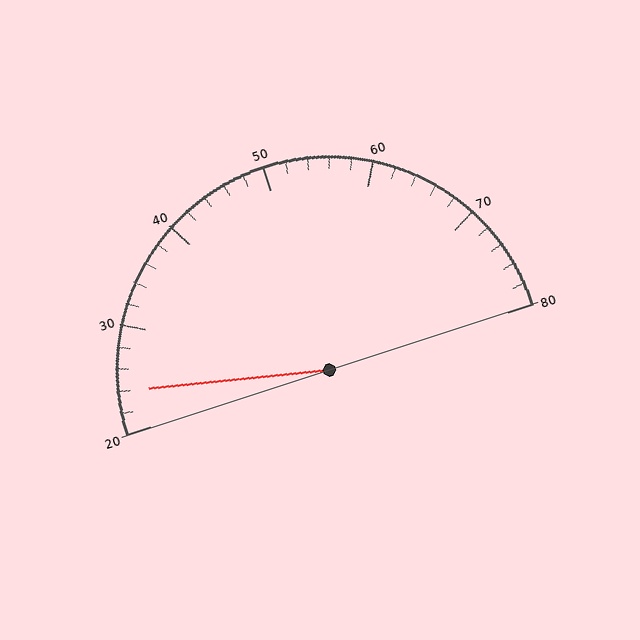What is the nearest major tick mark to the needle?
The nearest major tick mark is 20.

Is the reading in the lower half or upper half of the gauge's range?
The reading is in the lower half of the range (20 to 80).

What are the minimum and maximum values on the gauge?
The gauge ranges from 20 to 80.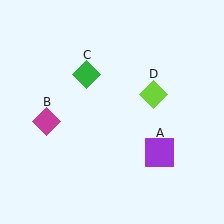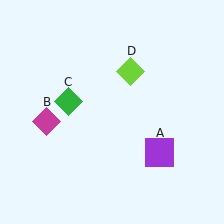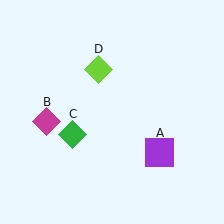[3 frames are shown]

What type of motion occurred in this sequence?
The green diamond (object C), lime diamond (object D) rotated counterclockwise around the center of the scene.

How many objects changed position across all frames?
2 objects changed position: green diamond (object C), lime diamond (object D).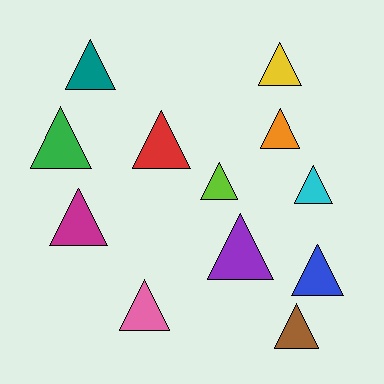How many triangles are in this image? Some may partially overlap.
There are 12 triangles.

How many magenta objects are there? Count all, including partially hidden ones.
There is 1 magenta object.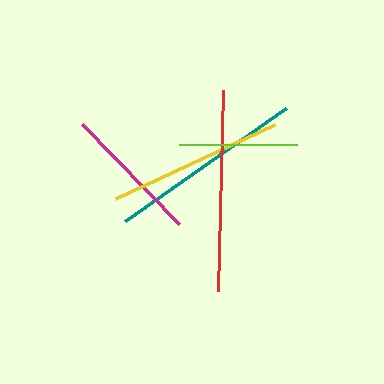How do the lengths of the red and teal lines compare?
The red and teal lines are approximately the same length.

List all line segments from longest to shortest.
From longest to shortest: red, teal, yellow, magenta, lime.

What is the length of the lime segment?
The lime segment is approximately 118 pixels long.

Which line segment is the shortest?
The lime line is the shortest at approximately 118 pixels.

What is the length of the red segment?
The red segment is approximately 201 pixels long.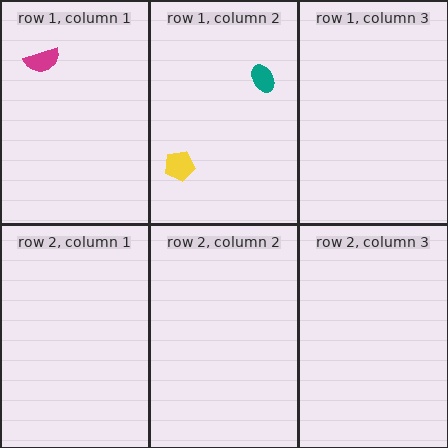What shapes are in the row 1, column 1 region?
The magenta semicircle.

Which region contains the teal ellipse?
The row 1, column 2 region.